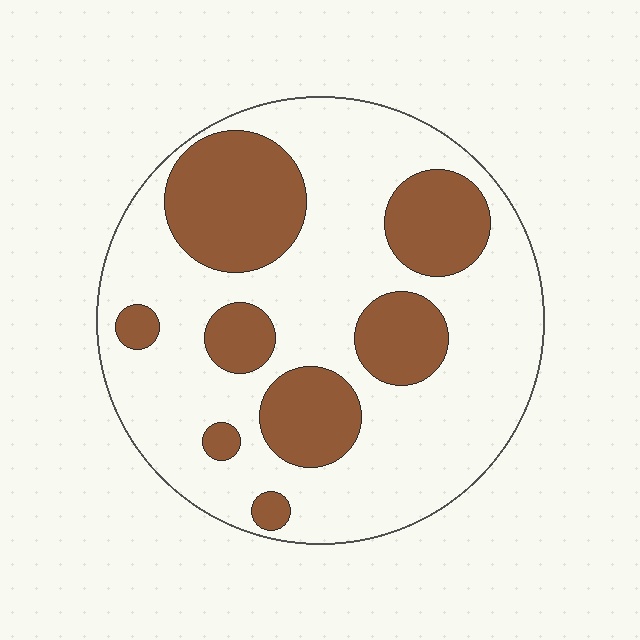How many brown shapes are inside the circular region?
8.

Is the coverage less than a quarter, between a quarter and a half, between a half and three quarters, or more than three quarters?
Between a quarter and a half.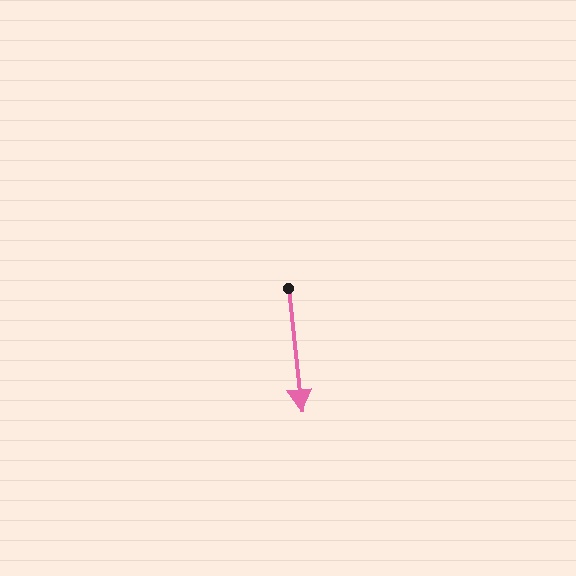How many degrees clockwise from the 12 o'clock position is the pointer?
Approximately 174 degrees.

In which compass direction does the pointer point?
South.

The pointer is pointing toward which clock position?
Roughly 6 o'clock.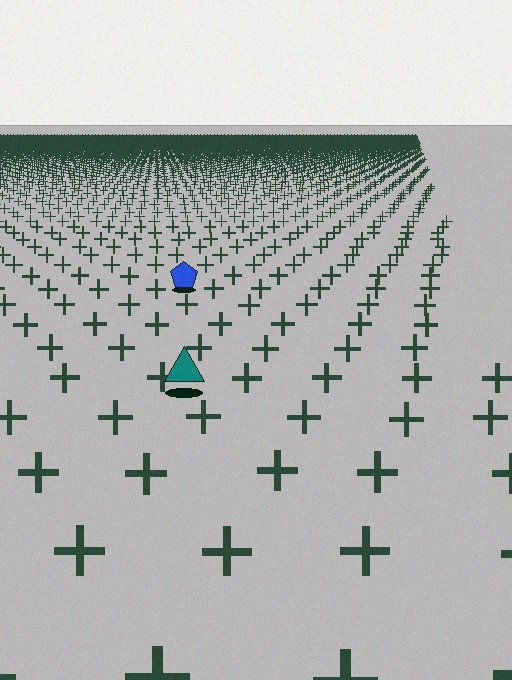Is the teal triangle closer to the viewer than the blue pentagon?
Yes. The teal triangle is closer — you can tell from the texture gradient: the ground texture is coarser near it.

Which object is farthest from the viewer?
The blue pentagon is farthest from the viewer. It appears smaller and the ground texture around it is denser.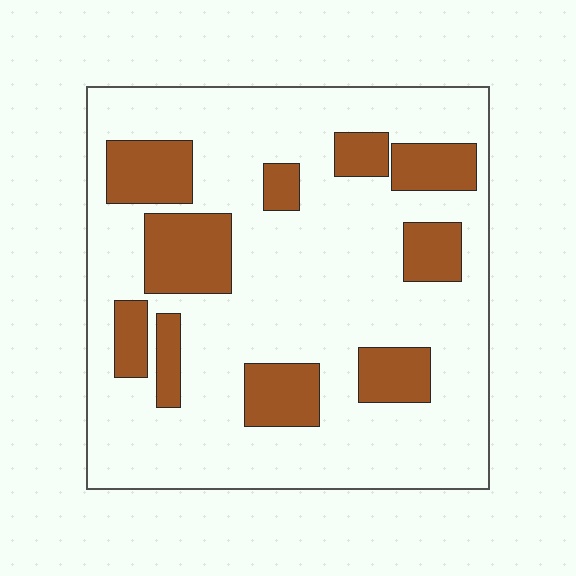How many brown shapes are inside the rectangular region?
10.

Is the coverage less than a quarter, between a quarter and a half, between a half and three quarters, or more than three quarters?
Less than a quarter.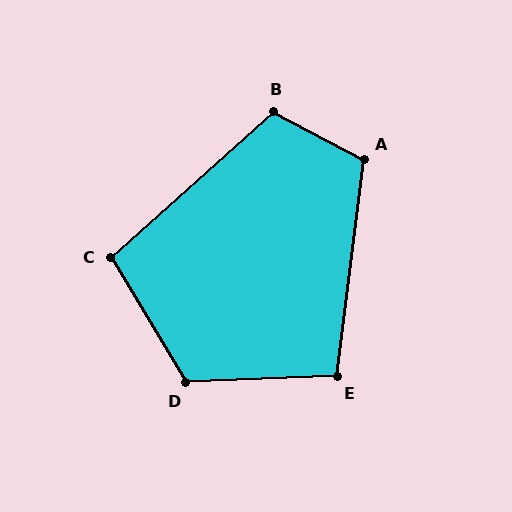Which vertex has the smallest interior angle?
E, at approximately 100 degrees.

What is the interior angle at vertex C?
Approximately 101 degrees (obtuse).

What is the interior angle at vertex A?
Approximately 111 degrees (obtuse).